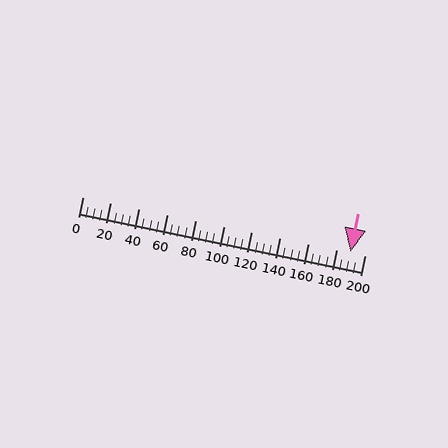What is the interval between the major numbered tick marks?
The major tick marks are spaced 20 units apart.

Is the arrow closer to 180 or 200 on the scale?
The arrow is closer to 200.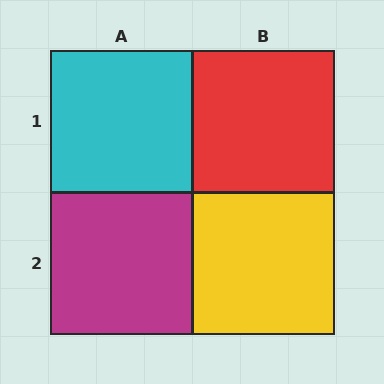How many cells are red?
1 cell is red.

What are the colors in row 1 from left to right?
Cyan, red.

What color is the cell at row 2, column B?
Yellow.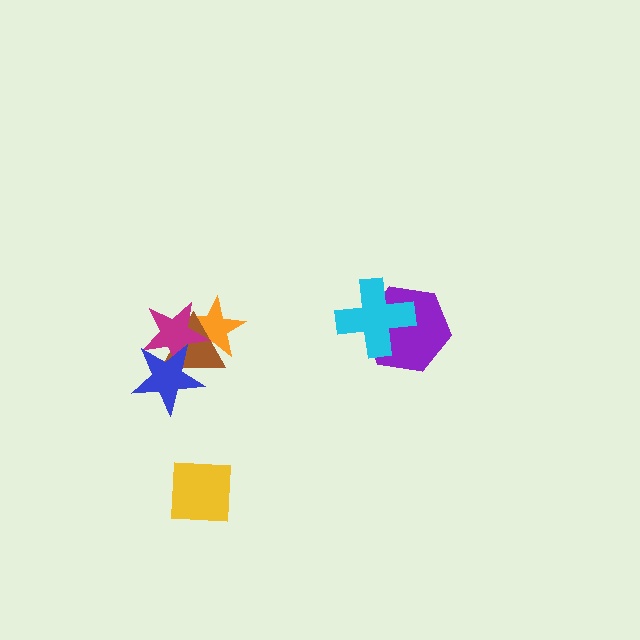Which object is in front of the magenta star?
The blue star is in front of the magenta star.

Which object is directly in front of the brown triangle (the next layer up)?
The magenta star is directly in front of the brown triangle.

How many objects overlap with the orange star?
2 objects overlap with the orange star.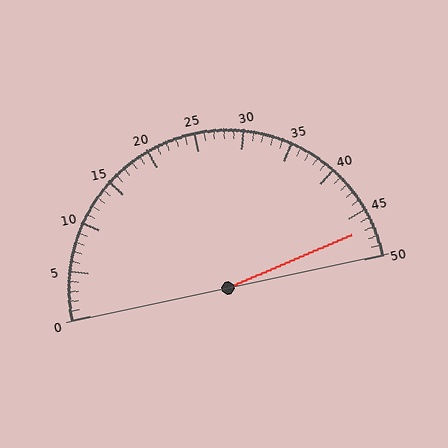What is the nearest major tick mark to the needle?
The nearest major tick mark is 45.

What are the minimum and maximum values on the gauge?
The gauge ranges from 0 to 50.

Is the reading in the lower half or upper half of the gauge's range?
The reading is in the upper half of the range (0 to 50).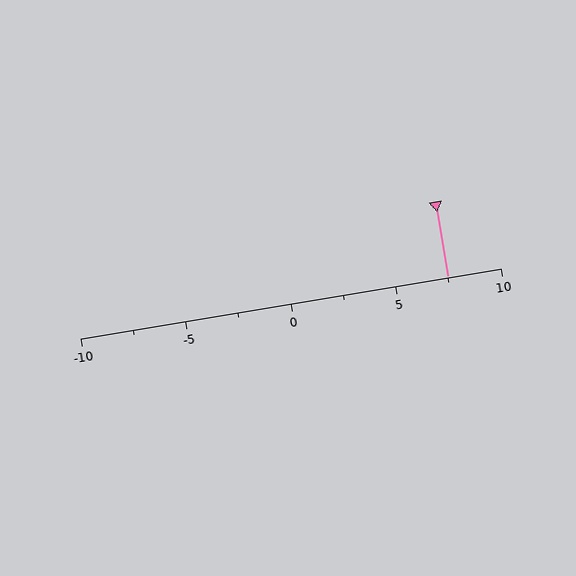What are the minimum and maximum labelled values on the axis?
The axis runs from -10 to 10.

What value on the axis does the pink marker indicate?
The marker indicates approximately 7.5.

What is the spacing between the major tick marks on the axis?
The major ticks are spaced 5 apart.